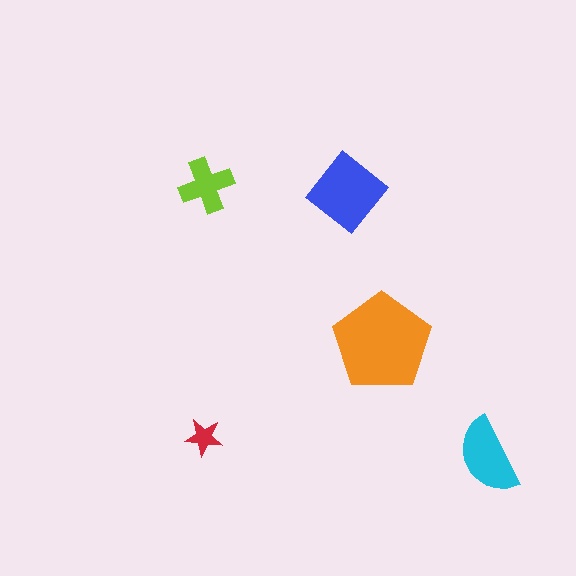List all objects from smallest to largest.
The red star, the lime cross, the cyan semicircle, the blue diamond, the orange pentagon.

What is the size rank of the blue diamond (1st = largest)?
2nd.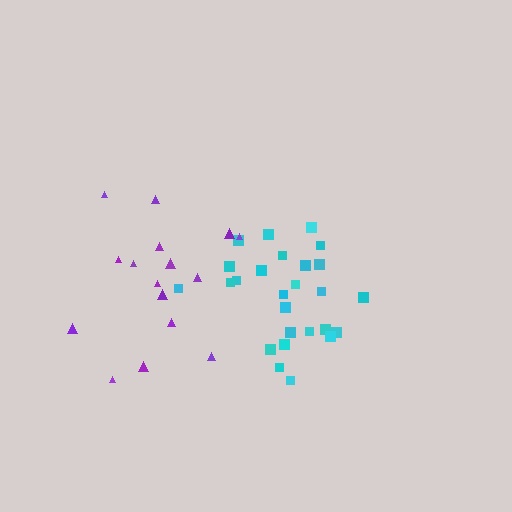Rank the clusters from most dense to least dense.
cyan, purple.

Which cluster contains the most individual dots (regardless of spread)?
Cyan (26).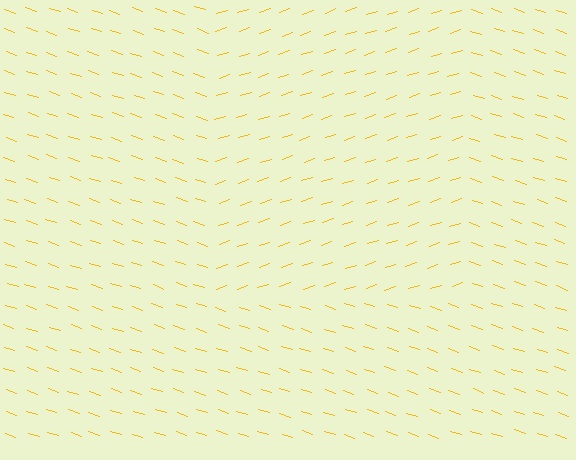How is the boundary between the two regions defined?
The boundary is defined purely by a change in line orientation (approximately 37 degrees difference). All lines are the same color and thickness.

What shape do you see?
I see a rectangle.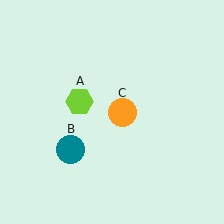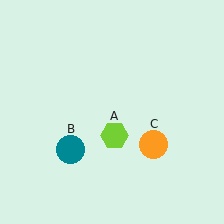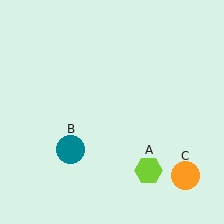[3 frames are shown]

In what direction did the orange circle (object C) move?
The orange circle (object C) moved down and to the right.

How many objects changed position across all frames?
2 objects changed position: lime hexagon (object A), orange circle (object C).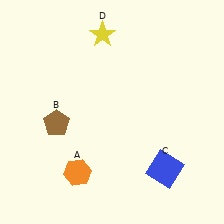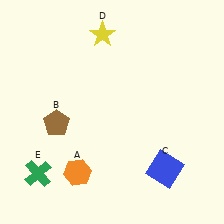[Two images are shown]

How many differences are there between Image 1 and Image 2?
There is 1 difference between the two images.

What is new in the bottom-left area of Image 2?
A green cross (E) was added in the bottom-left area of Image 2.